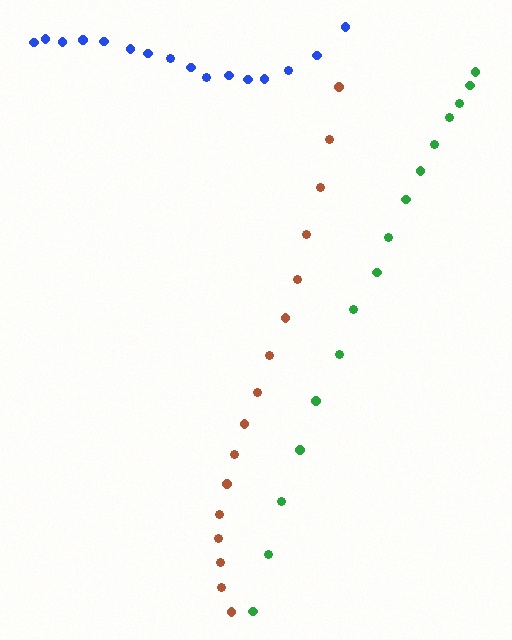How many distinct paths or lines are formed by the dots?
There are 3 distinct paths.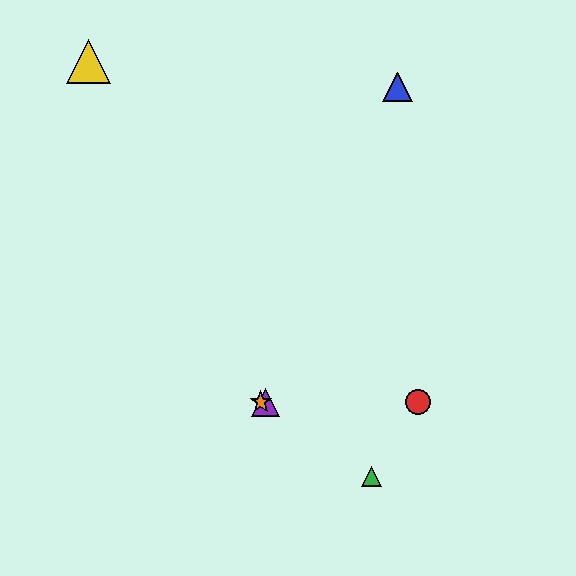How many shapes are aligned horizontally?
3 shapes (the red circle, the purple triangle, the orange star) are aligned horizontally.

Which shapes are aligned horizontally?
The red circle, the purple triangle, the orange star are aligned horizontally.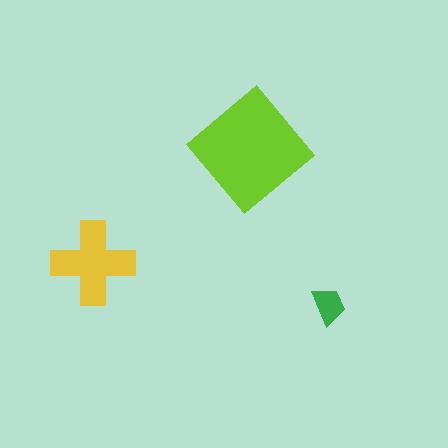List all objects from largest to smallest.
The lime diamond, the yellow cross, the green trapezoid.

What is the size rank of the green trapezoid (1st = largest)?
3rd.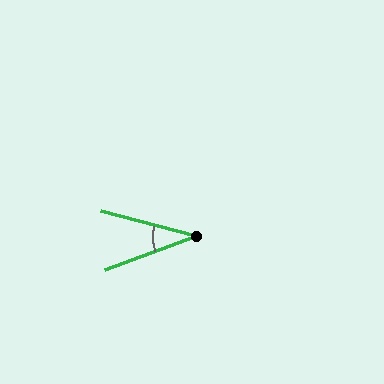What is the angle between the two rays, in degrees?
Approximately 35 degrees.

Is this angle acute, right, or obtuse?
It is acute.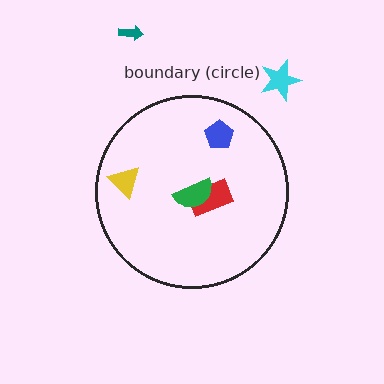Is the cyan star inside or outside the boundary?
Outside.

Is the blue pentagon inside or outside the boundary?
Inside.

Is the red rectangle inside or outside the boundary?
Inside.